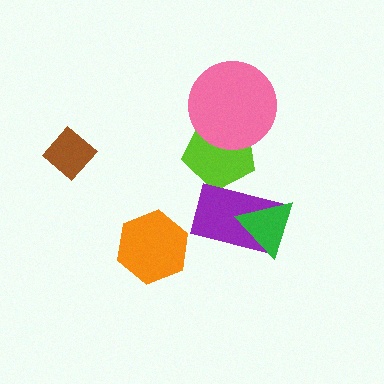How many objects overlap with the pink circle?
1 object overlaps with the pink circle.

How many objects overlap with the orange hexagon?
0 objects overlap with the orange hexagon.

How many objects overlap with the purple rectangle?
2 objects overlap with the purple rectangle.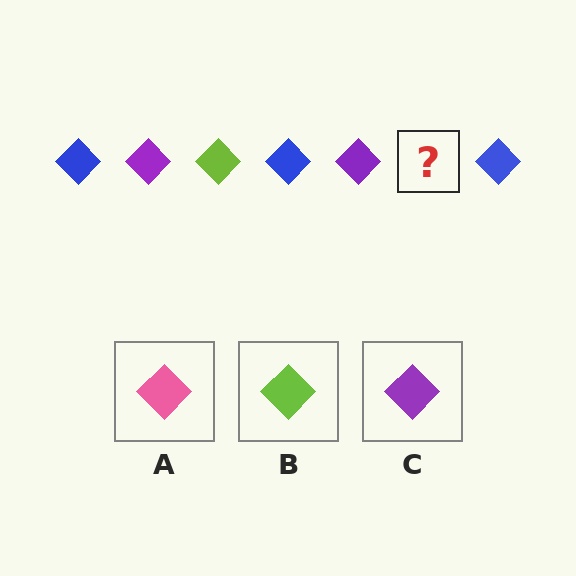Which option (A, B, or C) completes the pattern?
B.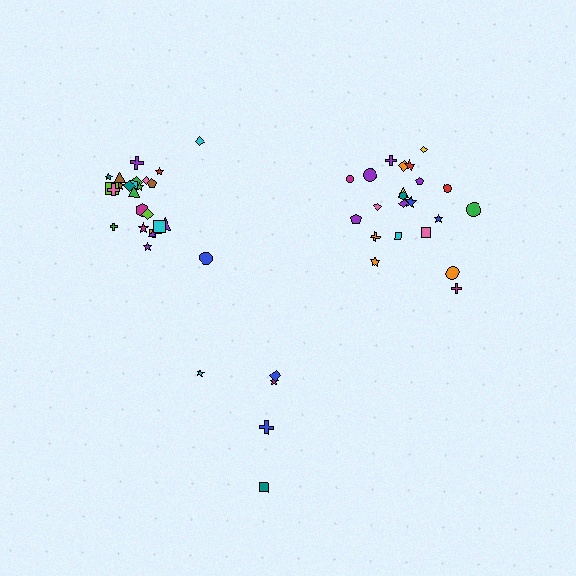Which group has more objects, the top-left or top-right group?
The top-left group.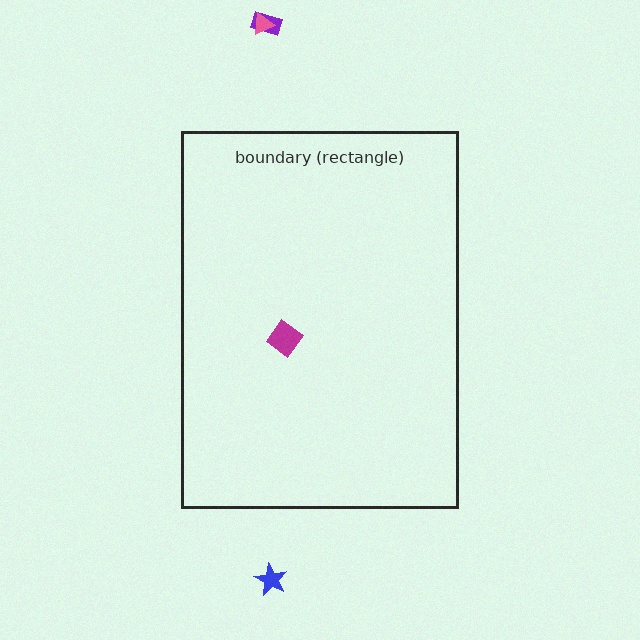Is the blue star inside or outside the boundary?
Outside.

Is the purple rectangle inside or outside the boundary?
Outside.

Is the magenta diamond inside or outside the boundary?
Inside.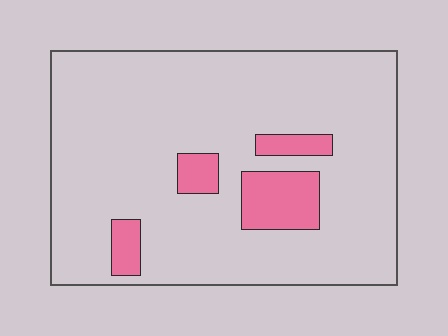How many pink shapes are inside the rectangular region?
4.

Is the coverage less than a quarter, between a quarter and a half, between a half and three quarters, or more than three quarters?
Less than a quarter.